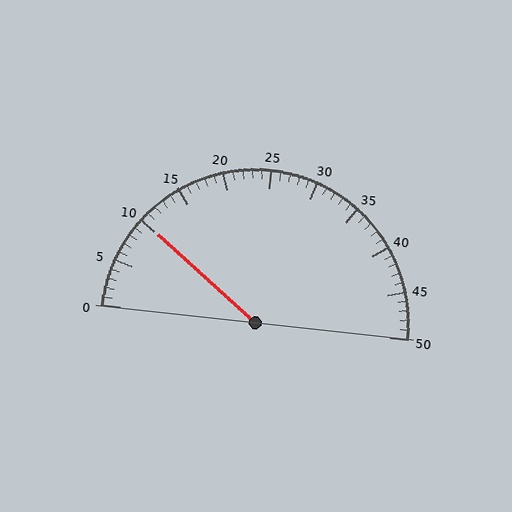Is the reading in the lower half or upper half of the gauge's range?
The reading is in the lower half of the range (0 to 50).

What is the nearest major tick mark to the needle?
The nearest major tick mark is 10.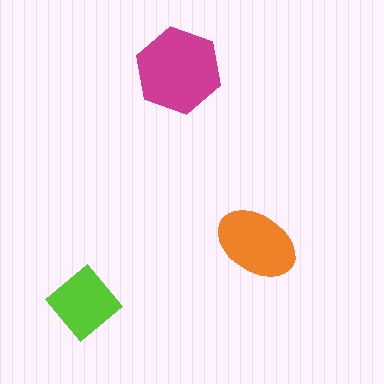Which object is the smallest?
The lime diamond.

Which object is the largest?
The magenta hexagon.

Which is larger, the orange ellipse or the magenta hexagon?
The magenta hexagon.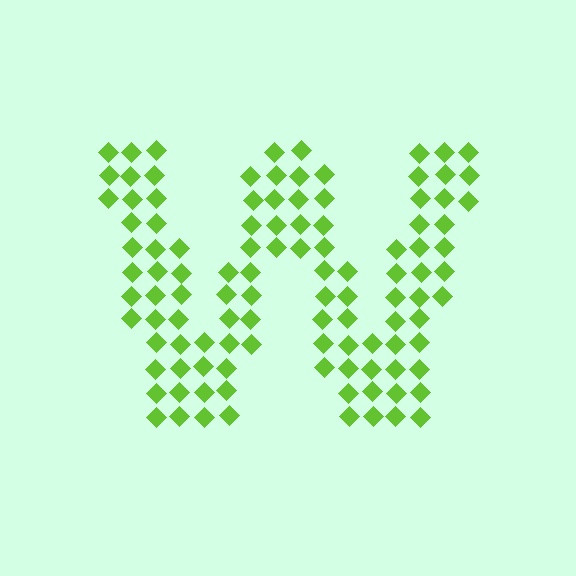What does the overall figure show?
The overall figure shows the letter W.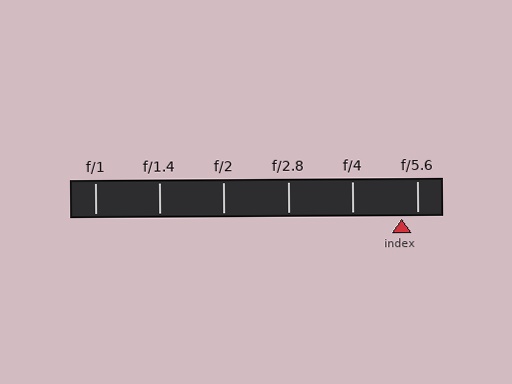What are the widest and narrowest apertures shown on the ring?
The widest aperture shown is f/1 and the narrowest is f/5.6.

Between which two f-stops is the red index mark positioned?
The index mark is between f/4 and f/5.6.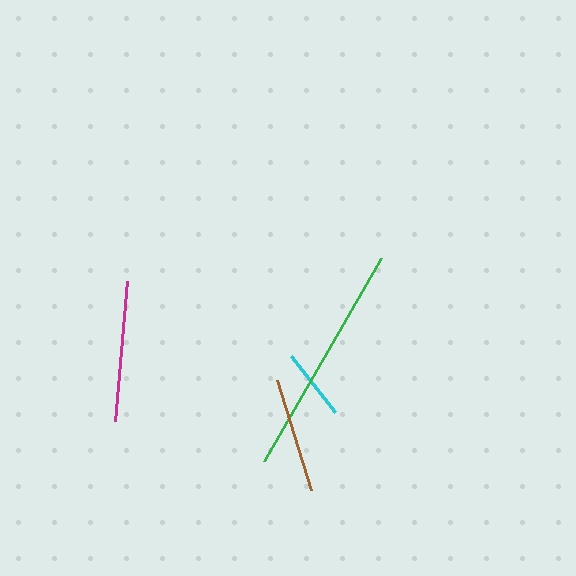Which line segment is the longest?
The green line is the longest at approximately 235 pixels.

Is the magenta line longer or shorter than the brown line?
The magenta line is longer than the brown line.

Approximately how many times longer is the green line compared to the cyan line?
The green line is approximately 3.3 times the length of the cyan line.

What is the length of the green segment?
The green segment is approximately 235 pixels long.